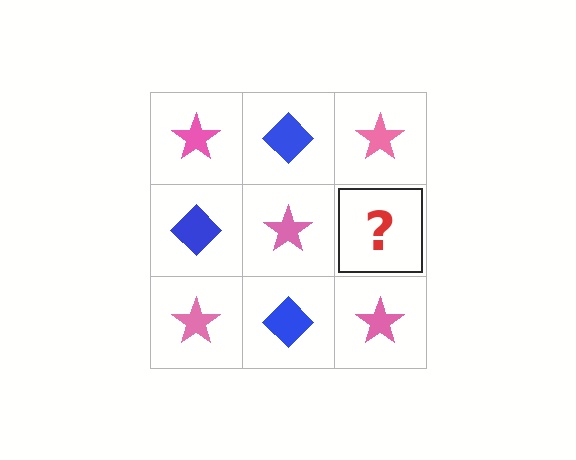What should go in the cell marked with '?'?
The missing cell should contain a blue diamond.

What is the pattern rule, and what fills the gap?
The rule is that it alternates pink star and blue diamond in a checkerboard pattern. The gap should be filled with a blue diamond.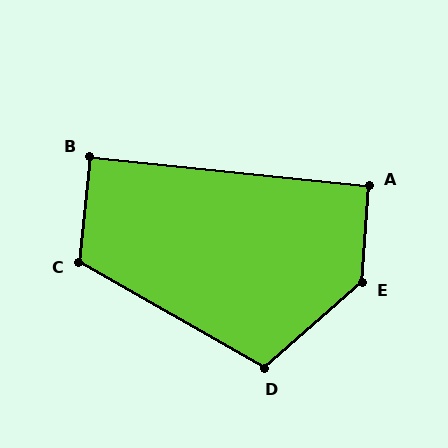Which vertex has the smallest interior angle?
B, at approximately 90 degrees.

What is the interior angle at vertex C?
Approximately 114 degrees (obtuse).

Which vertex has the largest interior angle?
E, at approximately 135 degrees.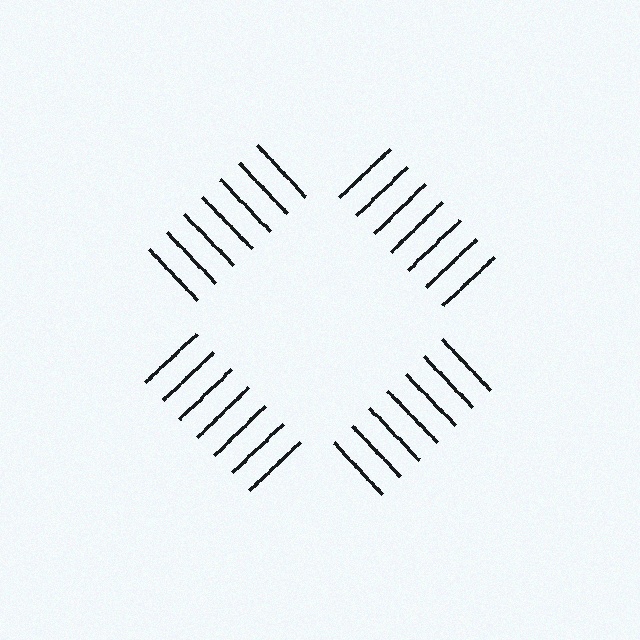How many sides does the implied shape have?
4 sides — the line-ends trace a square.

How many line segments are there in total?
28 — 7 along each of the 4 edges.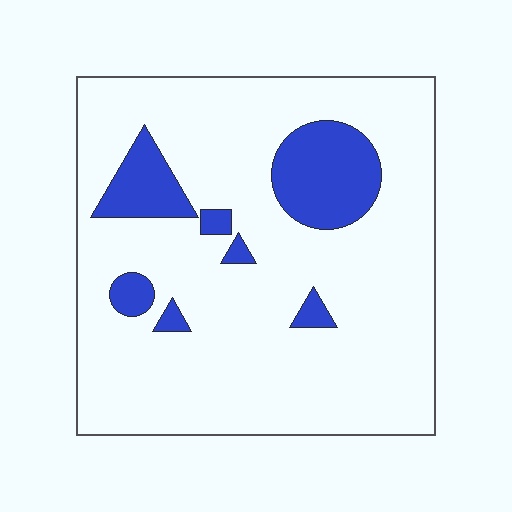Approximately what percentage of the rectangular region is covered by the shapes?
Approximately 15%.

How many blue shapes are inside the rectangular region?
7.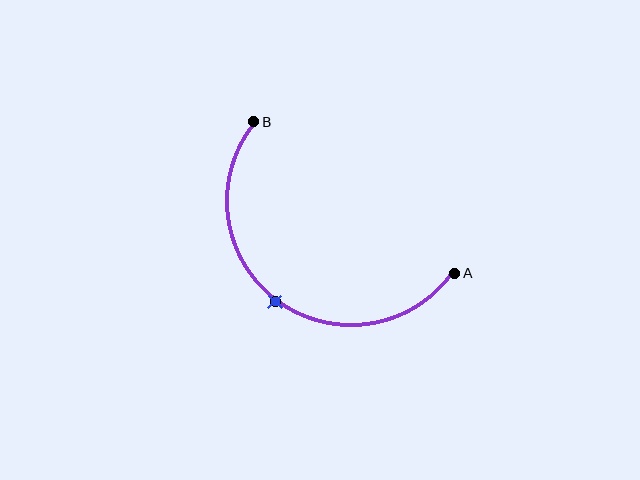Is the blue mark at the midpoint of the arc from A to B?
Yes. The blue mark lies on the arc at equal arc-length from both A and B — it is the arc midpoint.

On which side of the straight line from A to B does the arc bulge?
The arc bulges below and to the left of the straight line connecting A and B.